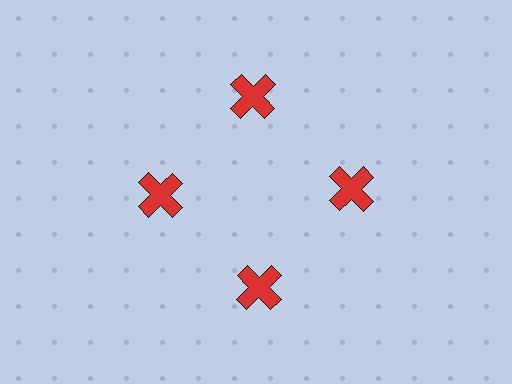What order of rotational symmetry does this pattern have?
This pattern has 4-fold rotational symmetry.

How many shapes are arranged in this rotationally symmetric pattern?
There are 4 shapes, arranged in 4 groups of 1.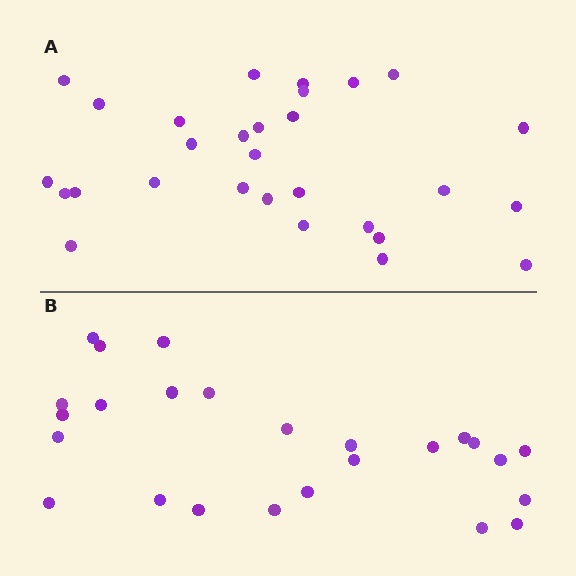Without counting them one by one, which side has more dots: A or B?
Region A (the top region) has more dots.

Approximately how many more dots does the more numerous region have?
Region A has about 4 more dots than region B.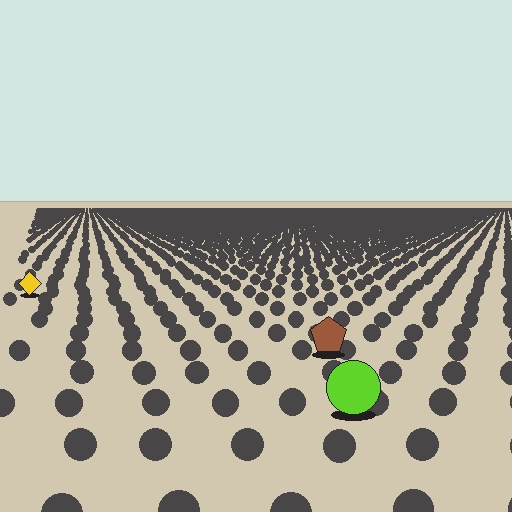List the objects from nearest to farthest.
From nearest to farthest: the lime circle, the brown pentagon, the yellow diamond.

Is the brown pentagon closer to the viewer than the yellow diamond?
Yes. The brown pentagon is closer — you can tell from the texture gradient: the ground texture is coarser near it.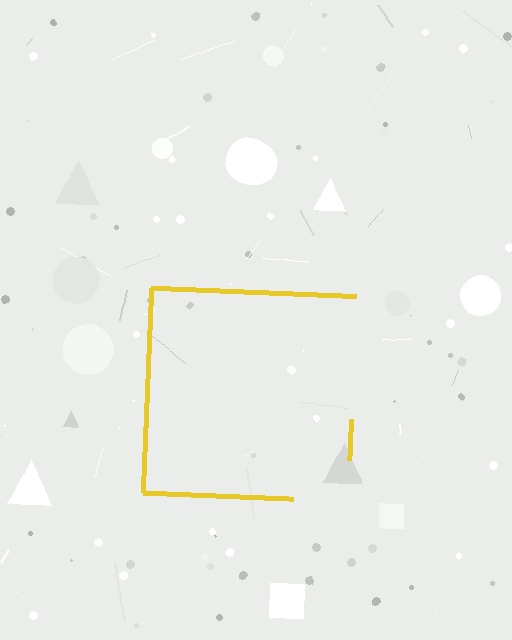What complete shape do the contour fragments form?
The contour fragments form a square.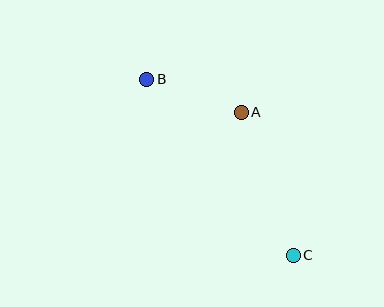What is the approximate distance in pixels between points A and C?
The distance between A and C is approximately 152 pixels.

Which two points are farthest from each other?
Points B and C are farthest from each other.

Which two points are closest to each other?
Points A and B are closest to each other.